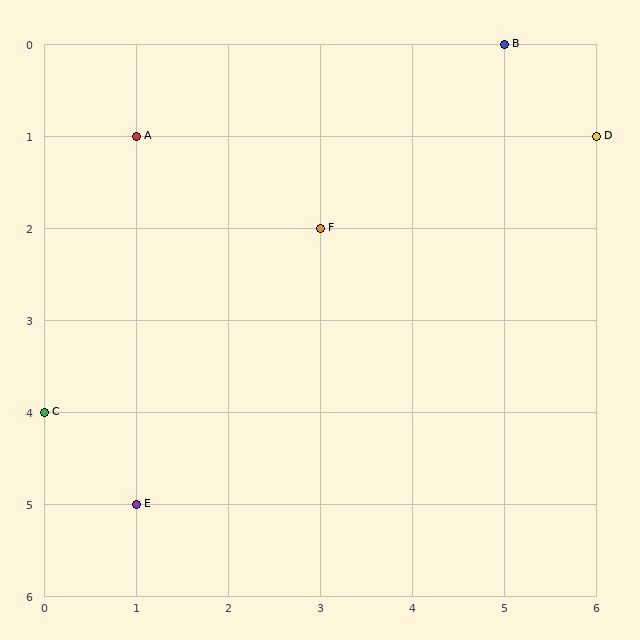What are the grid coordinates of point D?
Point D is at grid coordinates (6, 1).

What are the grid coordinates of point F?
Point F is at grid coordinates (3, 2).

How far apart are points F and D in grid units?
Points F and D are 3 columns and 1 row apart (about 3.2 grid units diagonally).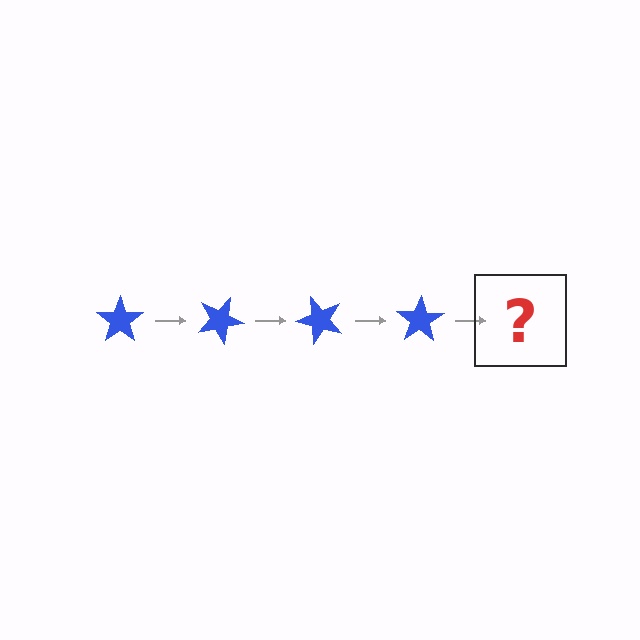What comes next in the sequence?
The next element should be a blue star rotated 100 degrees.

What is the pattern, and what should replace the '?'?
The pattern is that the star rotates 25 degrees each step. The '?' should be a blue star rotated 100 degrees.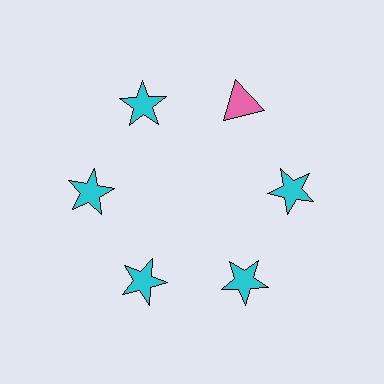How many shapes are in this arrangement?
There are 6 shapes arranged in a ring pattern.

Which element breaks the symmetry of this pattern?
The pink triangle at roughly the 1 o'clock position breaks the symmetry. All other shapes are cyan stars.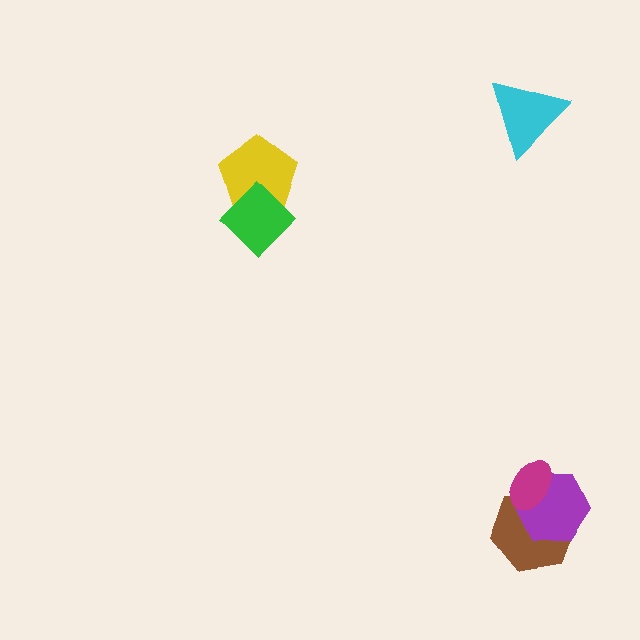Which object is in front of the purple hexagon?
The magenta ellipse is in front of the purple hexagon.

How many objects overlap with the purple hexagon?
2 objects overlap with the purple hexagon.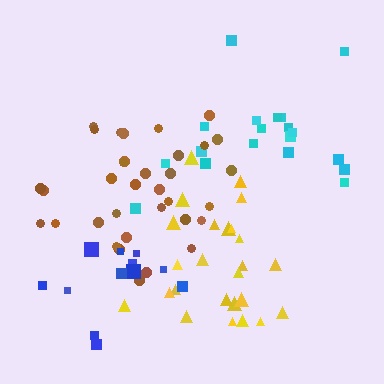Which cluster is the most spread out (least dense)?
Cyan.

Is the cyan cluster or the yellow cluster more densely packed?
Yellow.